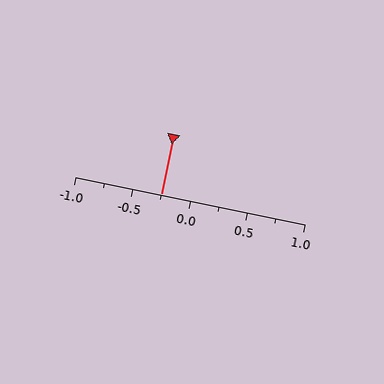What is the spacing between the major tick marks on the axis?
The major ticks are spaced 0.5 apart.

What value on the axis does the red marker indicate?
The marker indicates approximately -0.25.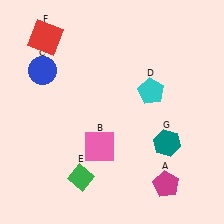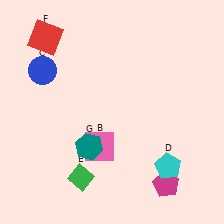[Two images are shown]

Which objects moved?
The objects that moved are: the cyan pentagon (D), the teal hexagon (G).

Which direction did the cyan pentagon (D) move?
The cyan pentagon (D) moved down.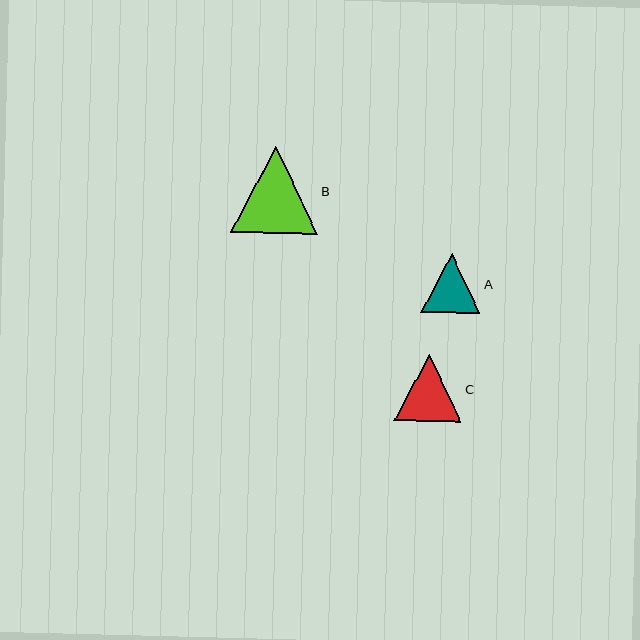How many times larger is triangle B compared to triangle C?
Triangle B is approximately 1.3 times the size of triangle C.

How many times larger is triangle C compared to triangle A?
Triangle C is approximately 1.1 times the size of triangle A.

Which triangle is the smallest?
Triangle A is the smallest with a size of approximately 59 pixels.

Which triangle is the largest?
Triangle B is the largest with a size of approximately 87 pixels.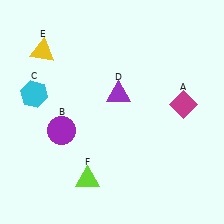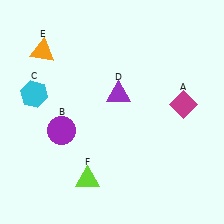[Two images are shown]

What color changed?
The triangle (E) changed from yellow in Image 1 to orange in Image 2.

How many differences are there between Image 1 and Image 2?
There is 1 difference between the two images.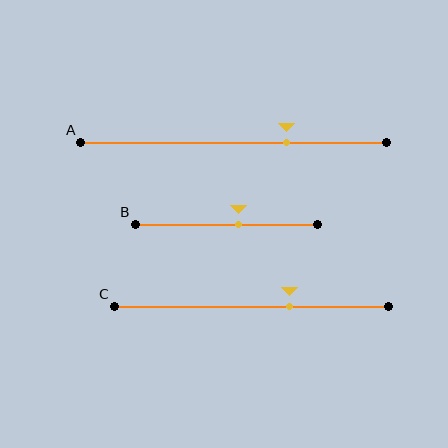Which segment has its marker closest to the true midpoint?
Segment B has its marker closest to the true midpoint.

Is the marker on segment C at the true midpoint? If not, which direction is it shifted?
No, the marker on segment C is shifted to the right by about 14% of the segment length.